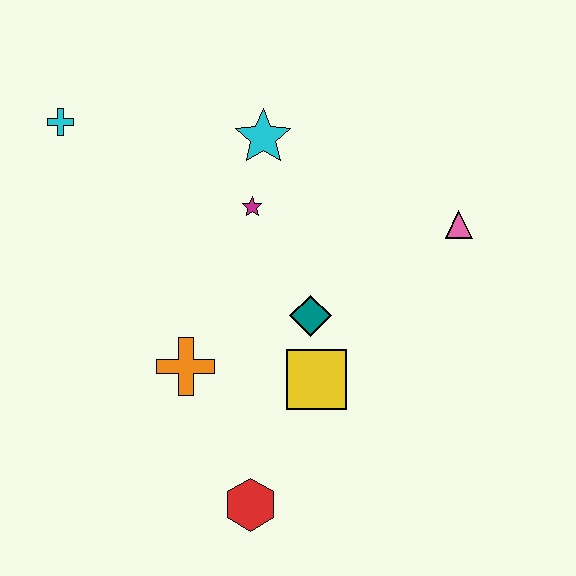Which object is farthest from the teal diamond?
The cyan cross is farthest from the teal diamond.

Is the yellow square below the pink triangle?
Yes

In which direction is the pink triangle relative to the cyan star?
The pink triangle is to the right of the cyan star.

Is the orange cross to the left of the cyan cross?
No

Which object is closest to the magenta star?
The cyan star is closest to the magenta star.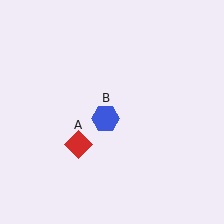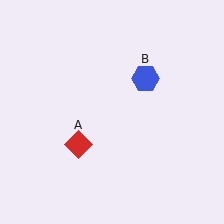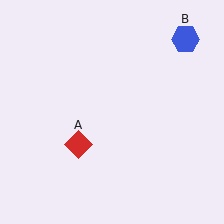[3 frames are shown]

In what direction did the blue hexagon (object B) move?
The blue hexagon (object B) moved up and to the right.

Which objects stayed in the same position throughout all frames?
Red diamond (object A) remained stationary.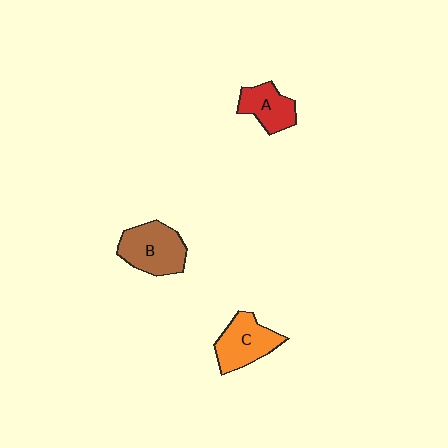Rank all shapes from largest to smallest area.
From largest to smallest: B (brown), C (orange), A (red).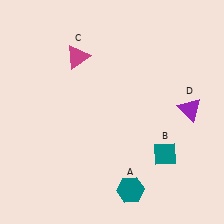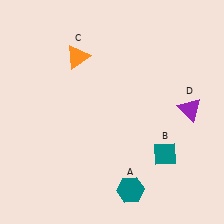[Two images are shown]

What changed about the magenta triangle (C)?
In Image 1, C is magenta. In Image 2, it changed to orange.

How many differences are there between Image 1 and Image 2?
There is 1 difference between the two images.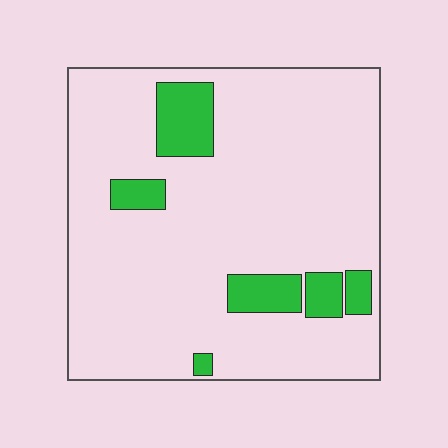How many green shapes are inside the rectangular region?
6.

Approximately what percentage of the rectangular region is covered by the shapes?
Approximately 15%.